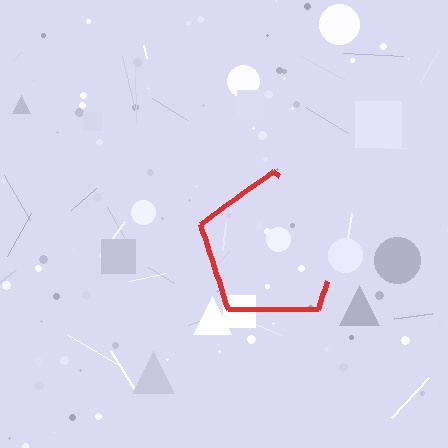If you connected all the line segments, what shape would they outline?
They would outline a pentagon.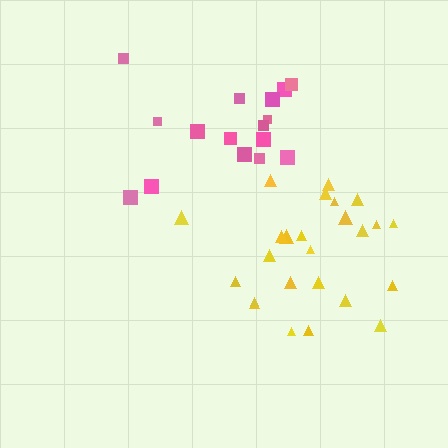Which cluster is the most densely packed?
Yellow.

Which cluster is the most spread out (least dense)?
Pink.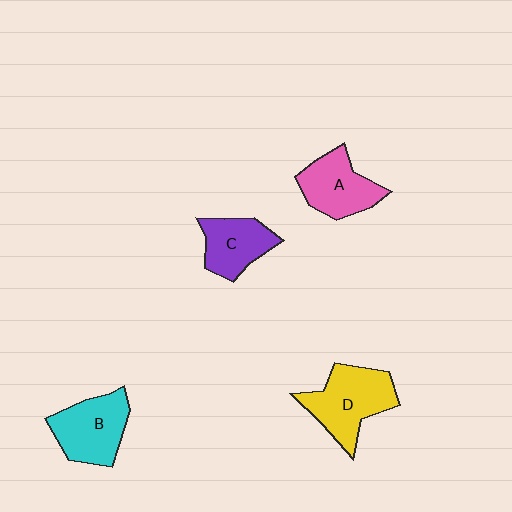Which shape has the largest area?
Shape D (yellow).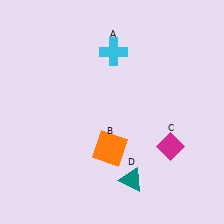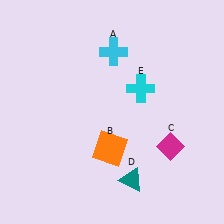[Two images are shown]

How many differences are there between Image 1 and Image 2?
There is 1 difference between the two images.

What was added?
A cyan cross (E) was added in Image 2.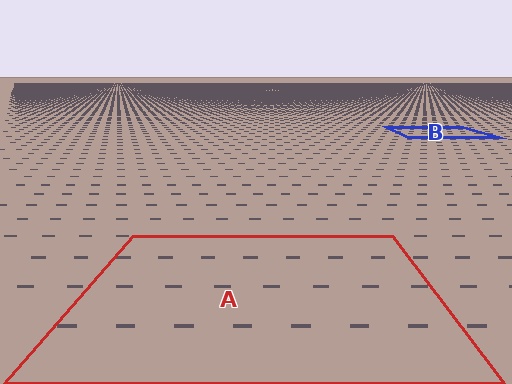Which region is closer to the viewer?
Region A is closer. The texture elements there are larger and more spread out.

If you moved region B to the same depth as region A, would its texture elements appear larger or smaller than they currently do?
They would appear larger. At a closer depth, the same texture elements are projected at a bigger on-screen size.